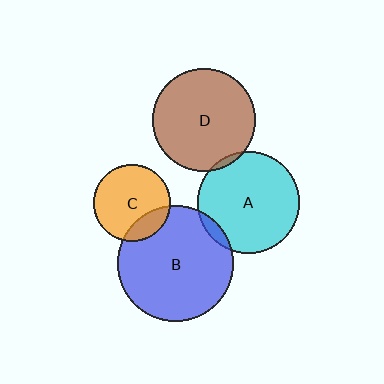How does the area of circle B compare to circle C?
Approximately 2.3 times.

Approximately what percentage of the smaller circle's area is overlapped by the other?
Approximately 5%.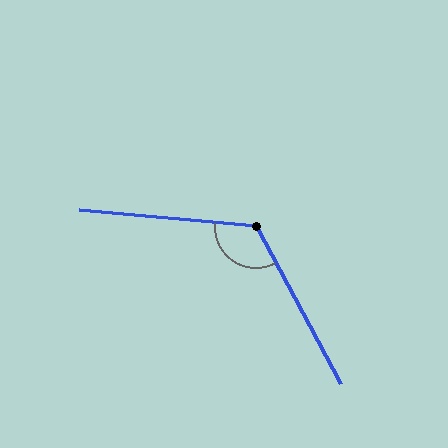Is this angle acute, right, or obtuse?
It is obtuse.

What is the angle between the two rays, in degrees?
Approximately 124 degrees.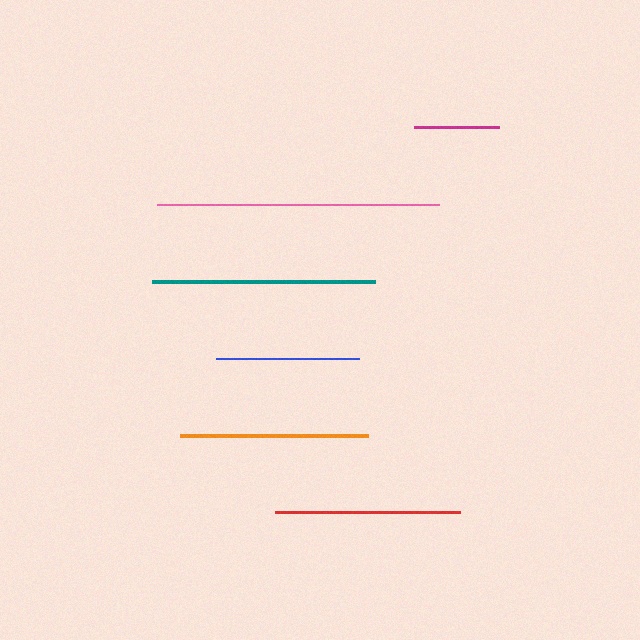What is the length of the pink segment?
The pink segment is approximately 282 pixels long.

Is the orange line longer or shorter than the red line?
The orange line is longer than the red line.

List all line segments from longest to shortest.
From longest to shortest: pink, teal, orange, red, blue, magenta.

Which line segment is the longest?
The pink line is the longest at approximately 282 pixels.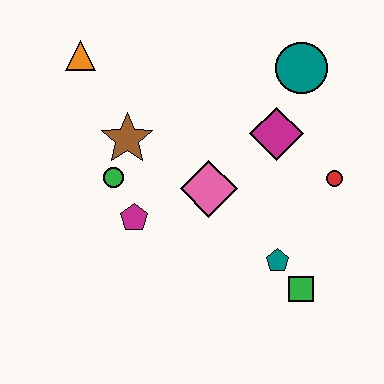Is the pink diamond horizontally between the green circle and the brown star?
No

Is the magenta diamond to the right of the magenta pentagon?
Yes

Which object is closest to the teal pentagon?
The green square is closest to the teal pentagon.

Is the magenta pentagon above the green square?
Yes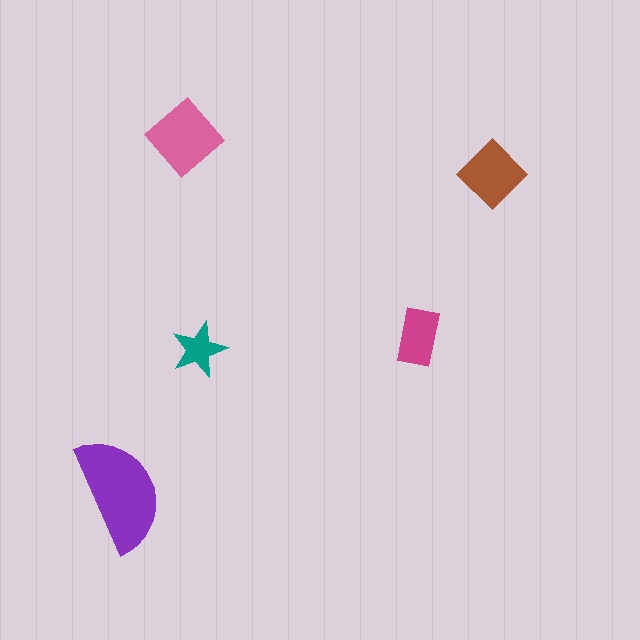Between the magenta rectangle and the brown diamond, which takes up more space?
The brown diamond.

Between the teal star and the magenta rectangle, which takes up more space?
The magenta rectangle.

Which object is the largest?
The purple semicircle.